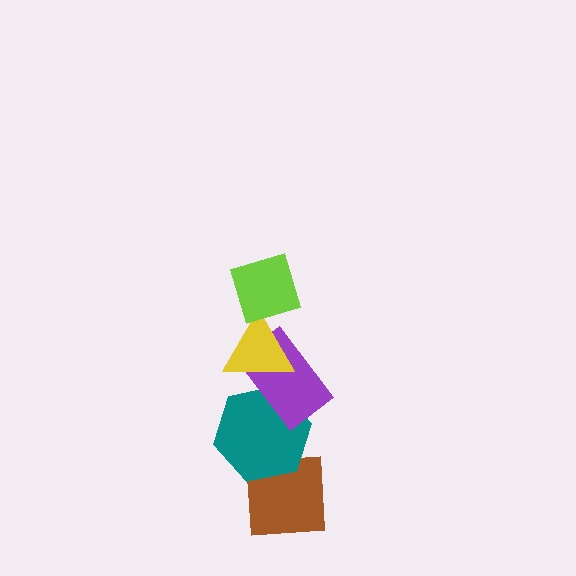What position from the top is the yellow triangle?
The yellow triangle is 2nd from the top.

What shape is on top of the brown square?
The teal hexagon is on top of the brown square.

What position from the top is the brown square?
The brown square is 5th from the top.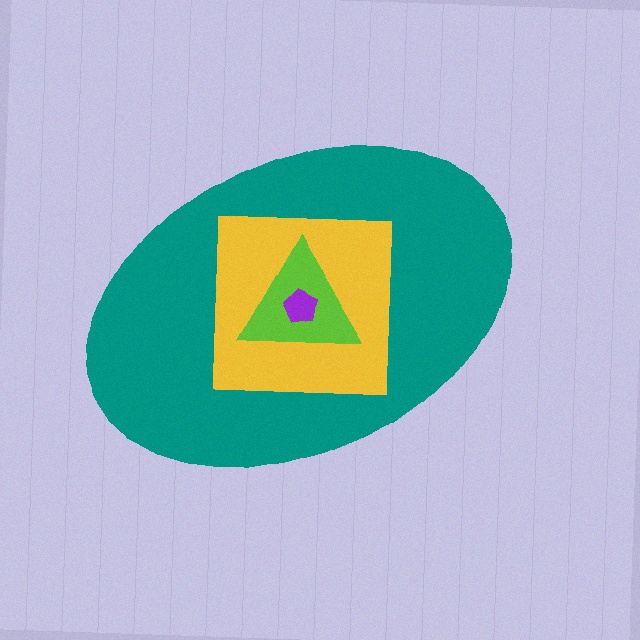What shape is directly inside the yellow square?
The lime triangle.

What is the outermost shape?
The teal ellipse.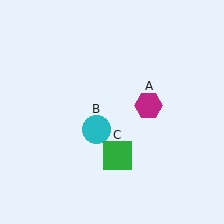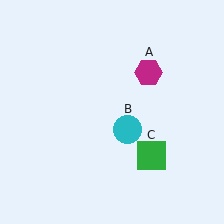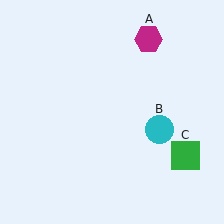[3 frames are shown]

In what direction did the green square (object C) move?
The green square (object C) moved right.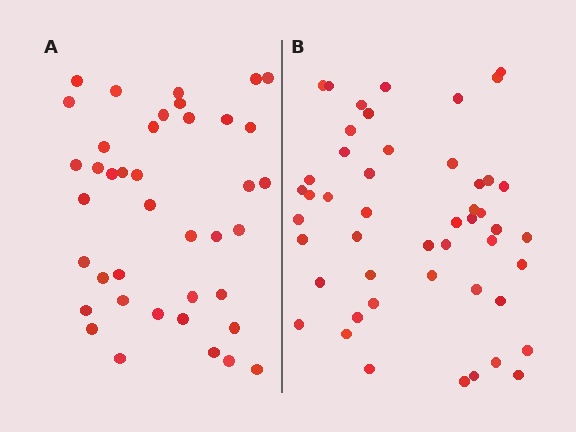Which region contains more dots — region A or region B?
Region B (the right region) has more dots.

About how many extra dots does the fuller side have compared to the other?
Region B has roughly 8 or so more dots than region A.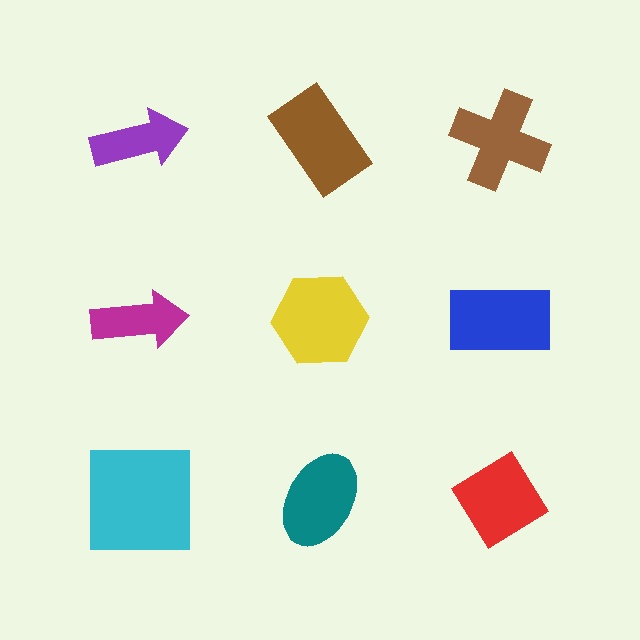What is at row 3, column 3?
A red diamond.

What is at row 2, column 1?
A magenta arrow.